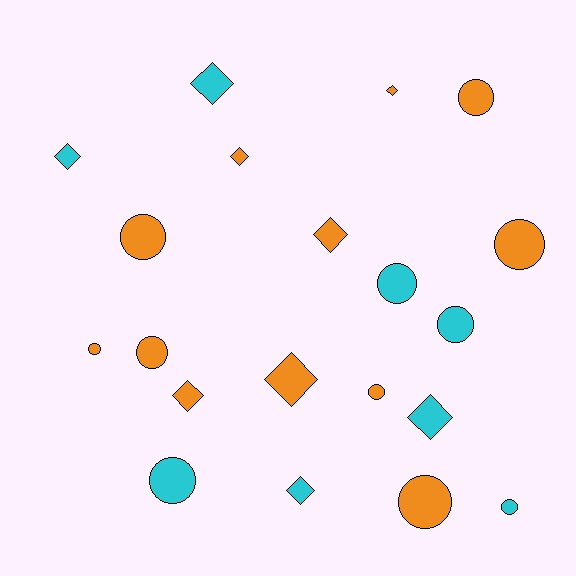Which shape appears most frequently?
Circle, with 11 objects.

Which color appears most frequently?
Orange, with 12 objects.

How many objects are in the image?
There are 20 objects.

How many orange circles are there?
There are 7 orange circles.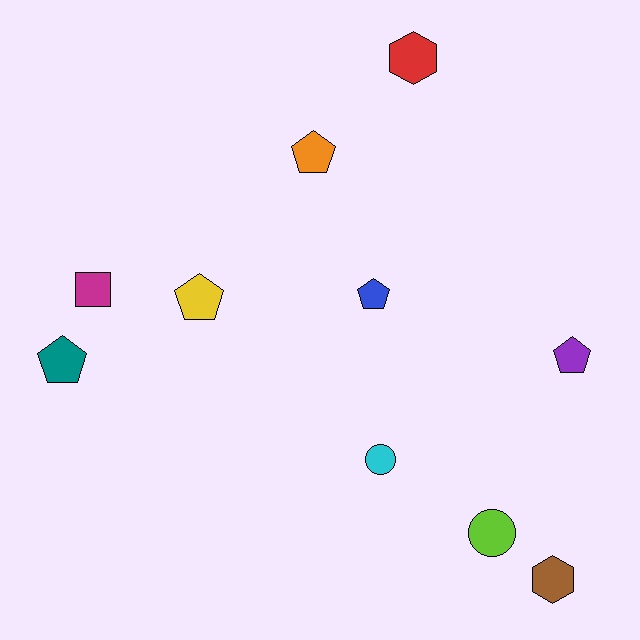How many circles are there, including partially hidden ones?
There are 2 circles.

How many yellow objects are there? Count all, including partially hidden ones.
There is 1 yellow object.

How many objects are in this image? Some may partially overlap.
There are 10 objects.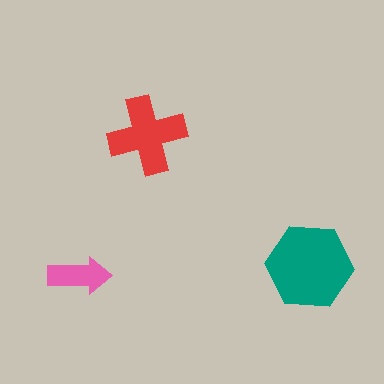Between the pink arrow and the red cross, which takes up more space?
The red cross.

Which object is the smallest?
The pink arrow.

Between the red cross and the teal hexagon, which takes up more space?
The teal hexagon.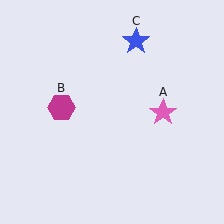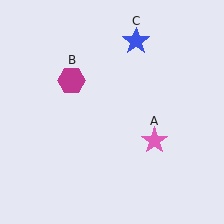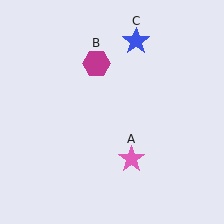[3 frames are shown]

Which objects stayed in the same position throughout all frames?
Blue star (object C) remained stationary.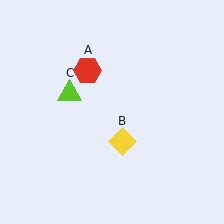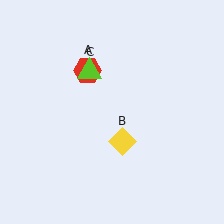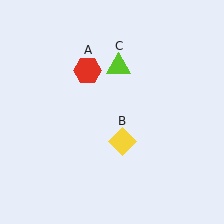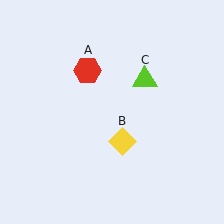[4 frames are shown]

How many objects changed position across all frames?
1 object changed position: lime triangle (object C).